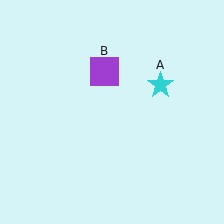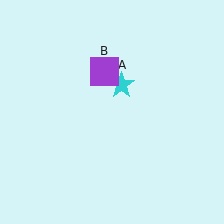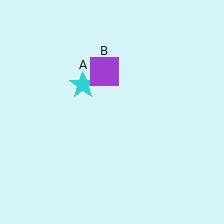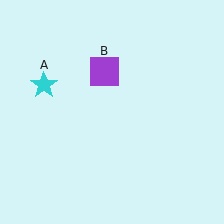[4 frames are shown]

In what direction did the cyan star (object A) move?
The cyan star (object A) moved left.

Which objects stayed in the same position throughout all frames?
Purple square (object B) remained stationary.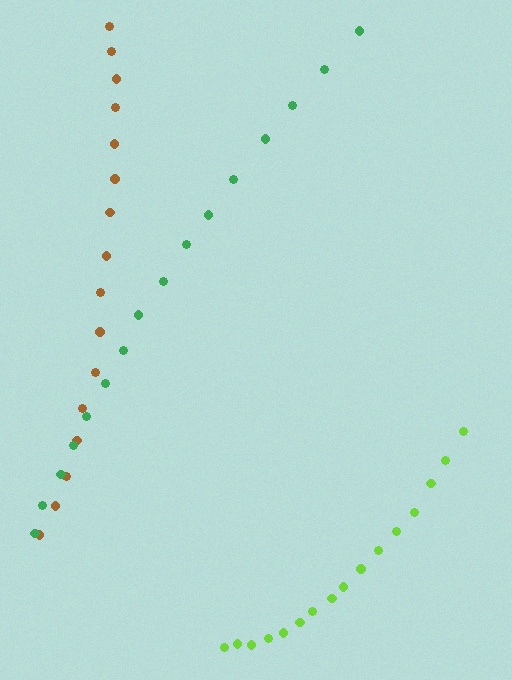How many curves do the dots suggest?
There are 3 distinct paths.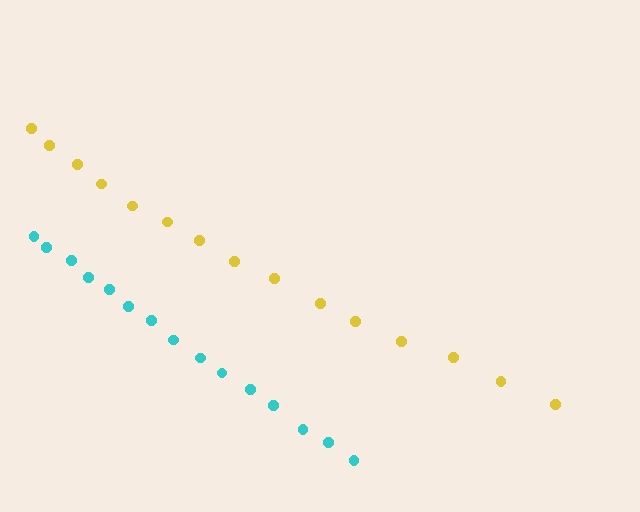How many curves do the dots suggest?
There are 2 distinct paths.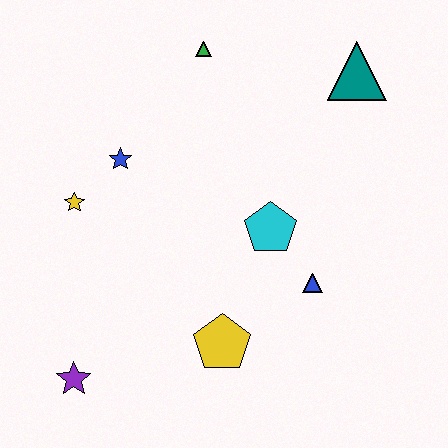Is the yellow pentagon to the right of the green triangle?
Yes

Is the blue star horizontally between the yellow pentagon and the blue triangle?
No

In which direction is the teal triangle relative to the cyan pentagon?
The teal triangle is above the cyan pentagon.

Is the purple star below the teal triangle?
Yes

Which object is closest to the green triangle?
The blue star is closest to the green triangle.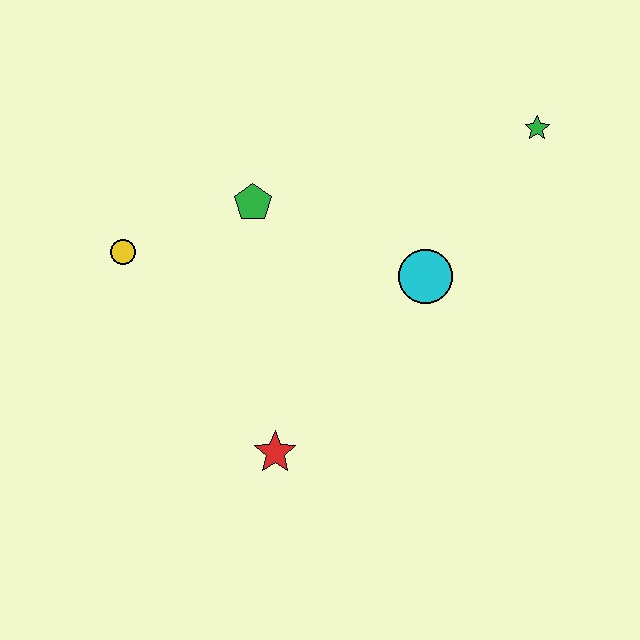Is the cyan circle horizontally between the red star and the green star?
Yes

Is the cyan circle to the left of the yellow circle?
No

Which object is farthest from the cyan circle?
The yellow circle is farthest from the cyan circle.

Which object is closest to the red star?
The cyan circle is closest to the red star.